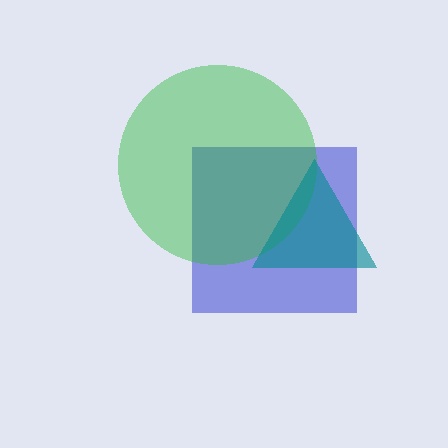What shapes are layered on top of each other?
The layered shapes are: a blue square, a green circle, a teal triangle.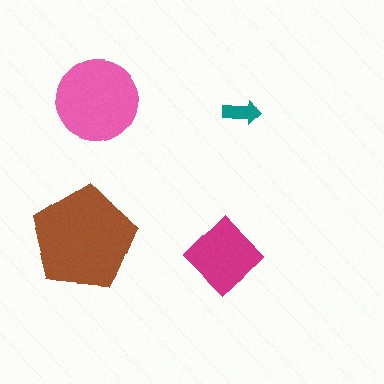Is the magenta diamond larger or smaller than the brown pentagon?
Smaller.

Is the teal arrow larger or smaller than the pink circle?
Smaller.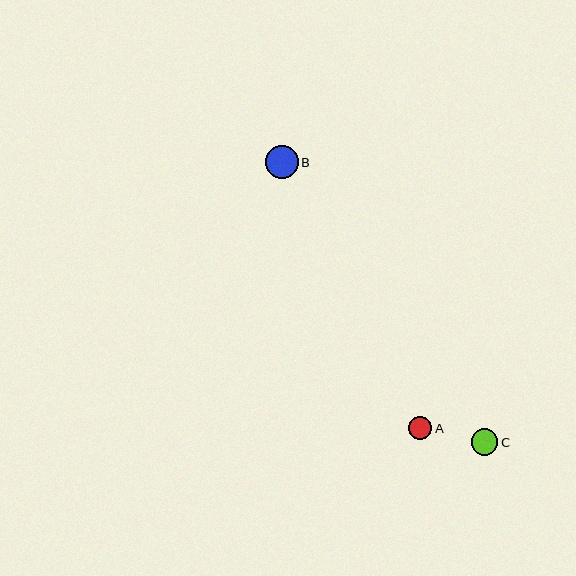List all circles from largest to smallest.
From largest to smallest: B, C, A.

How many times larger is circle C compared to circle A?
Circle C is approximately 1.1 times the size of circle A.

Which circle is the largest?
Circle B is the largest with a size of approximately 33 pixels.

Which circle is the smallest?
Circle A is the smallest with a size of approximately 23 pixels.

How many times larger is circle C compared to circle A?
Circle C is approximately 1.1 times the size of circle A.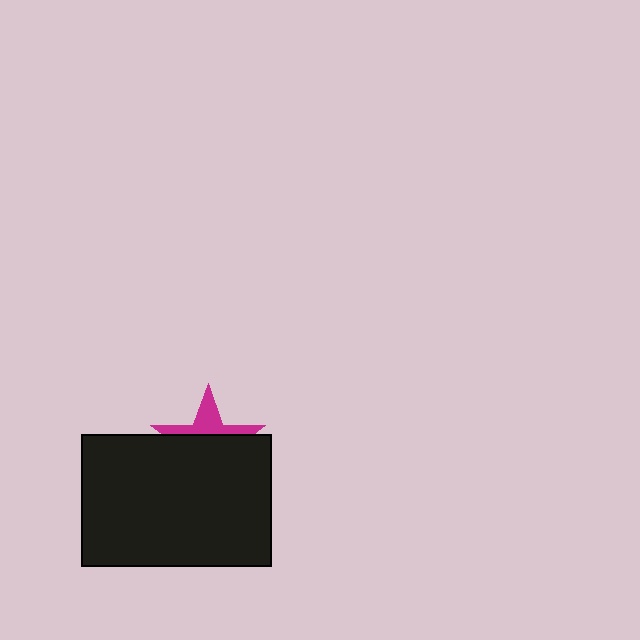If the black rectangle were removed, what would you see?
You would see the complete magenta star.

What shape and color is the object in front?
The object in front is a black rectangle.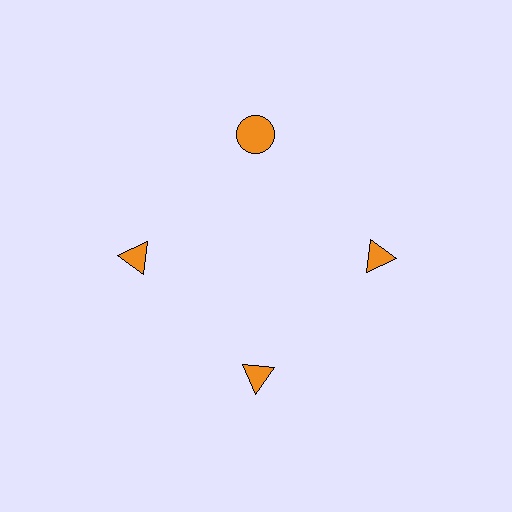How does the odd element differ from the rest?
It has a different shape: circle instead of triangle.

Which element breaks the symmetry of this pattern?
The orange circle at roughly the 12 o'clock position breaks the symmetry. All other shapes are orange triangles.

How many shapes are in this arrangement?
There are 4 shapes arranged in a ring pattern.